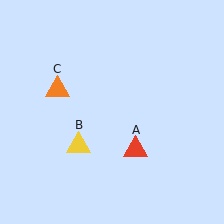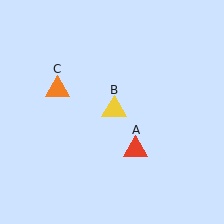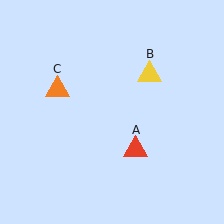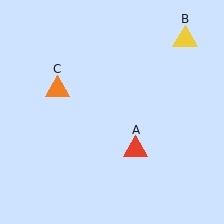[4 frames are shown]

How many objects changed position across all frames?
1 object changed position: yellow triangle (object B).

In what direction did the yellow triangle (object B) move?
The yellow triangle (object B) moved up and to the right.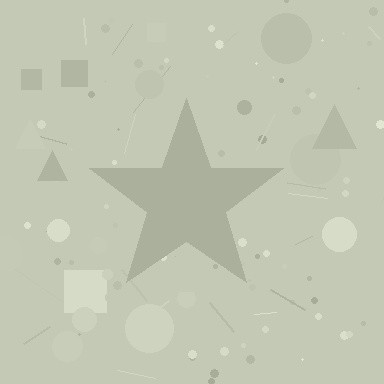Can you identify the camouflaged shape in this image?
The camouflaged shape is a star.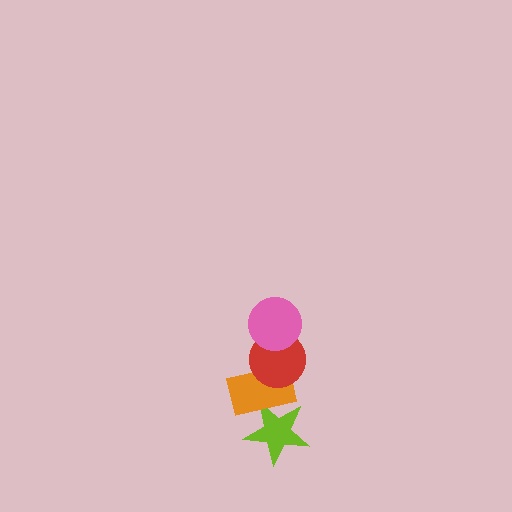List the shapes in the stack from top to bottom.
From top to bottom: the pink circle, the red circle, the orange rectangle, the lime star.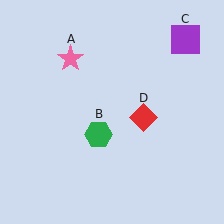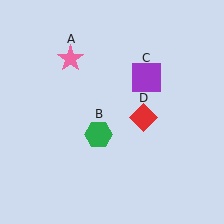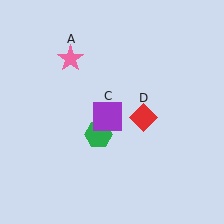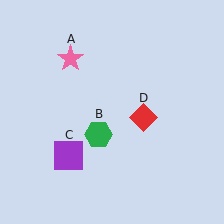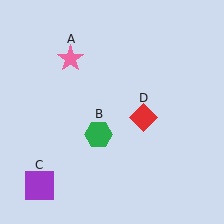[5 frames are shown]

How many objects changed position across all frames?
1 object changed position: purple square (object C).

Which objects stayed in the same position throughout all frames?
Pink star (object A) and green hexagon (object B) and red diamond (object D) remained stationary.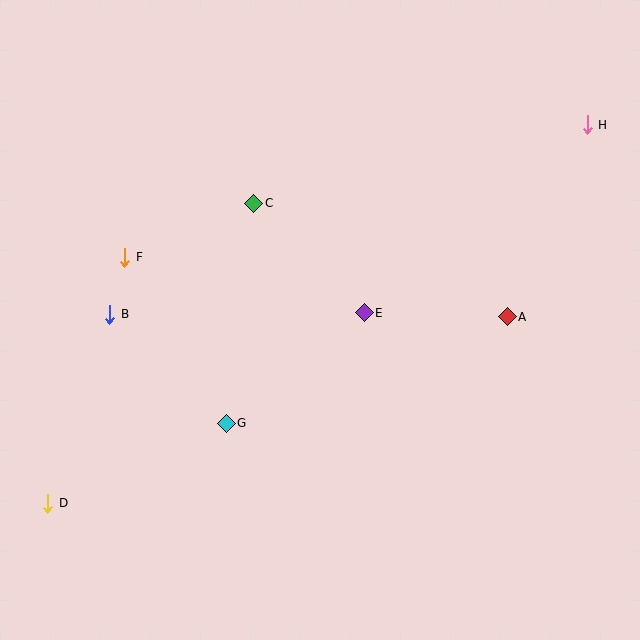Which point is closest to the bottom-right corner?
Point A is closest to the bottom-right corner.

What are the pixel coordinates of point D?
Point D is at (48, 503).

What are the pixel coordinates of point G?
Point G is at (226, 423).